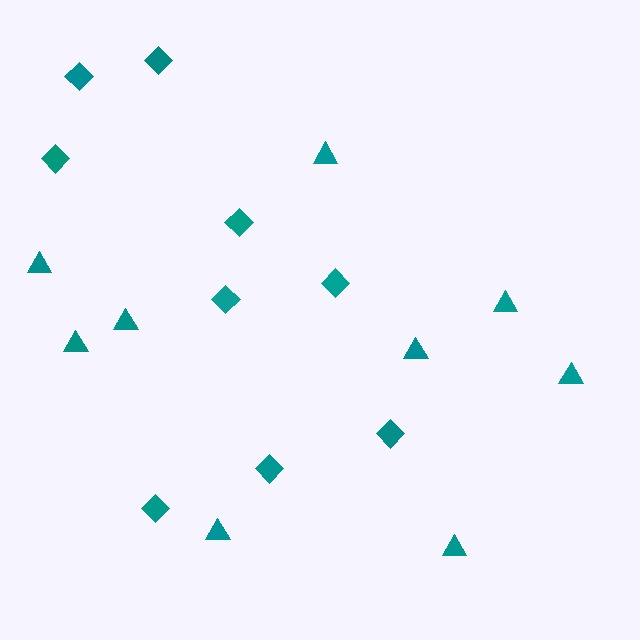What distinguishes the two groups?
There are 2 groups: one group of diamonds (9) and one group of triangles (9).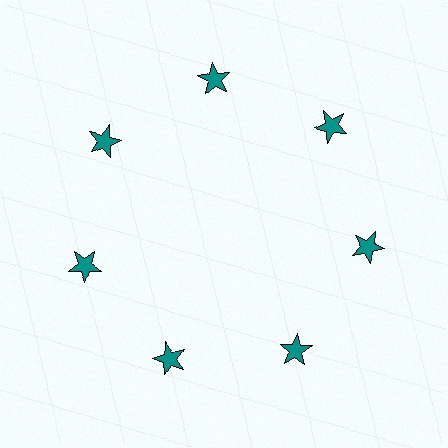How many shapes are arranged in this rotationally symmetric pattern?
There are 7 shapes, arranged in 7 groups of 1.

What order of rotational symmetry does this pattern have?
This pattern has 7-fold rotational symmetry.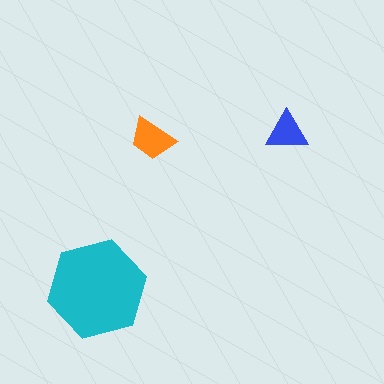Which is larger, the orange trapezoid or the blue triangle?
The orange trapezoid.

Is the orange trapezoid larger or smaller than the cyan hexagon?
Smaller.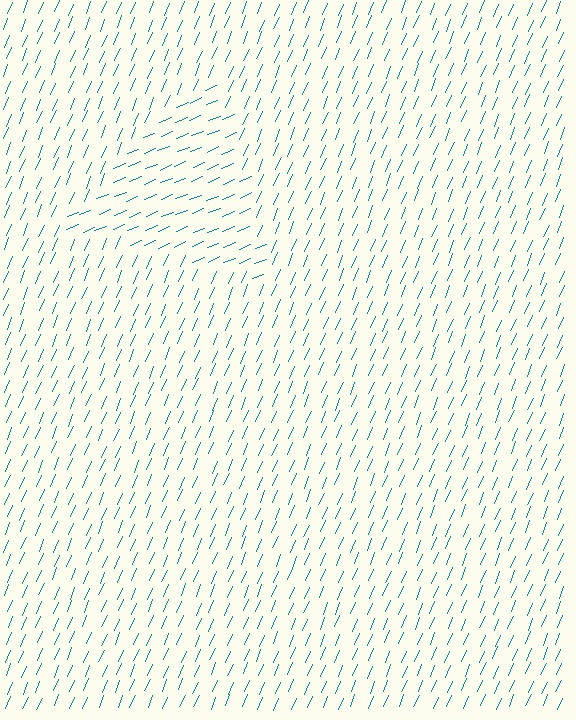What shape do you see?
I see a triangle.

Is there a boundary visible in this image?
Yes, there is a texture boundary formed by a change in line orientation.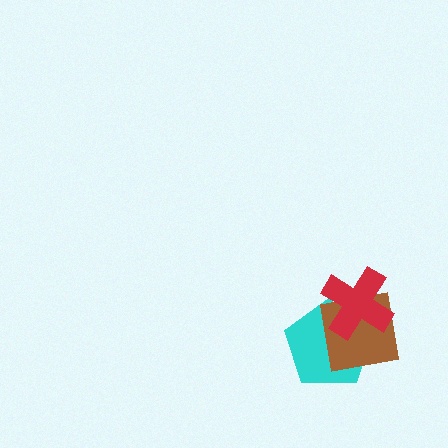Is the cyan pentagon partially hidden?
Yes, it is partially covered by another shape.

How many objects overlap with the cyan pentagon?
2 objects overlap with the cyan pentagon.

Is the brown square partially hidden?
Yes, it is partially covered by another shape.